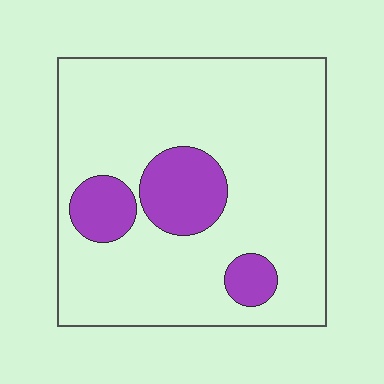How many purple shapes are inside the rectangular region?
3.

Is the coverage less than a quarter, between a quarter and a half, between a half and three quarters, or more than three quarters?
Less than a quarter.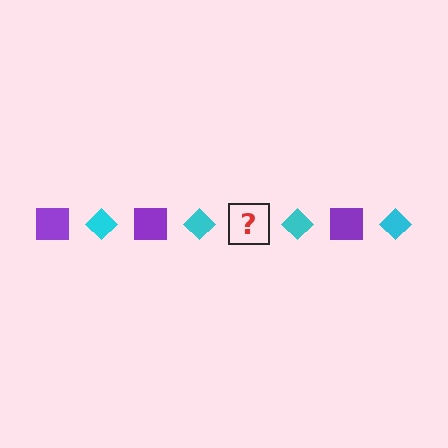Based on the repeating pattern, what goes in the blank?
The blank should be a purple square.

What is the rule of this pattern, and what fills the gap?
The rule is that the pattern alternates between purple square and cyan diamond. The gap should be filled with a purple square.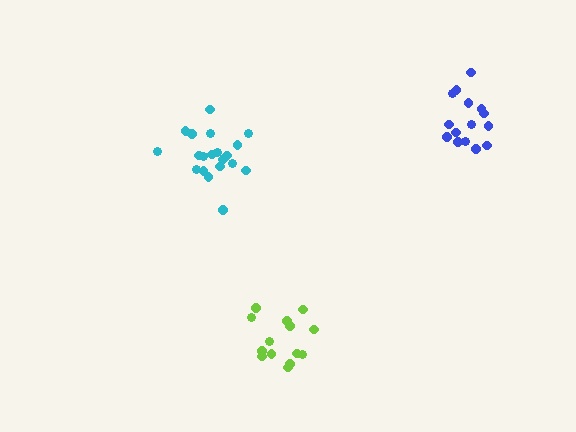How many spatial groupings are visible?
There are 3 spatial groupings.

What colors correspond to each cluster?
The clusters are colored: lime, blue, cyan.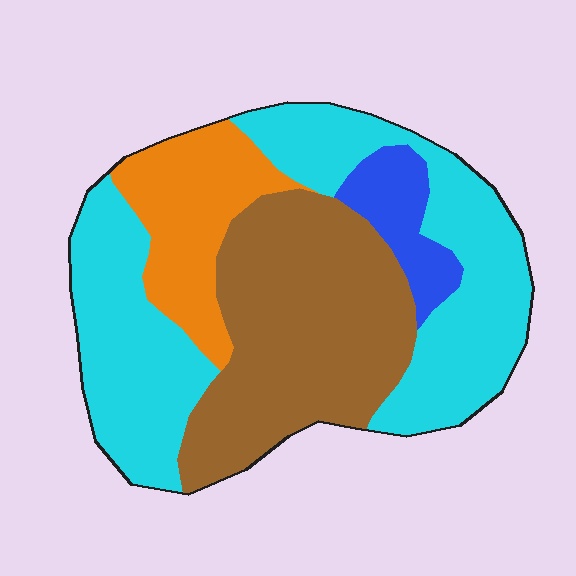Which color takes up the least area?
Blue, at roughly 5%.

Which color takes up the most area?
Cyan, at roughly 45%.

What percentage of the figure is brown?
Brown covers around 35% of the figure.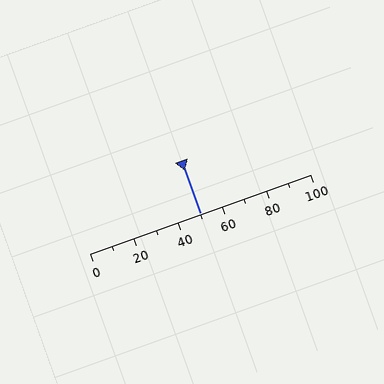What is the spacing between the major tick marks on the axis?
The major ticks are spaced 20 apart.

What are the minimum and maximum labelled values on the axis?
The axis runs from 0 to 100.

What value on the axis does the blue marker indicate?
The marker indicates approximately 50.